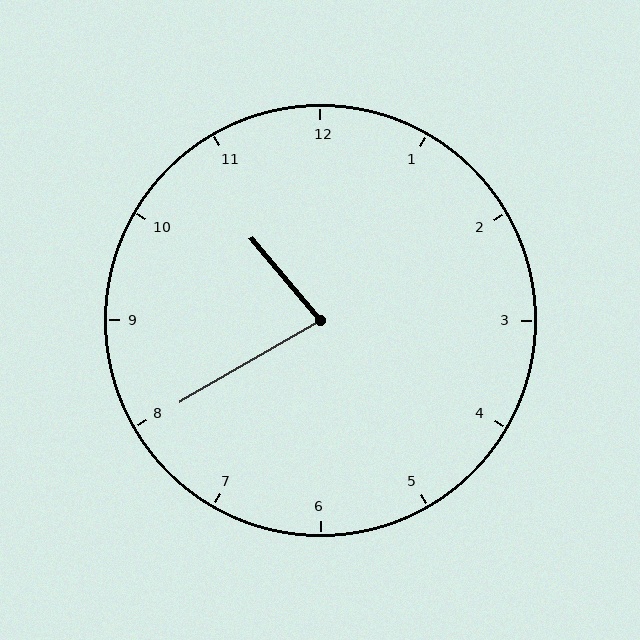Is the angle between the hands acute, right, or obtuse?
It is acute.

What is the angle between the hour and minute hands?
Approximately 80 degrees.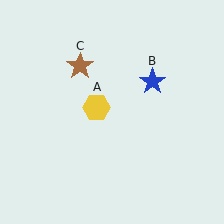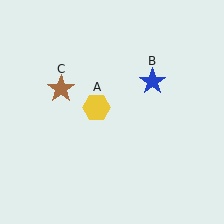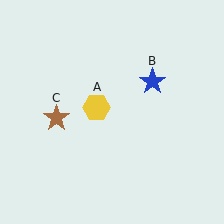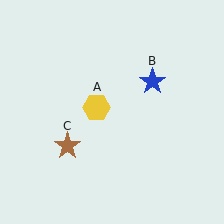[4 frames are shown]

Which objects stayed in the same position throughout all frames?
Yellow hexagon (object A) and blue star (object B) remained stationary.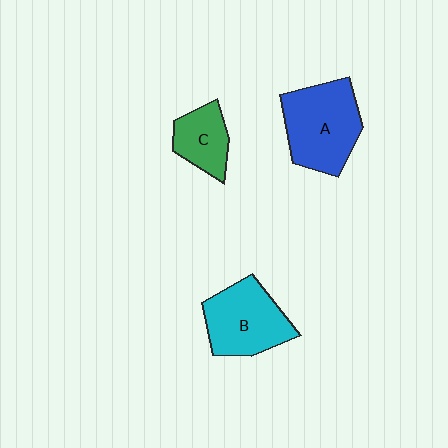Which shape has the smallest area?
Shape C (green).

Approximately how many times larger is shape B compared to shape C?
Approximately 1.6 times.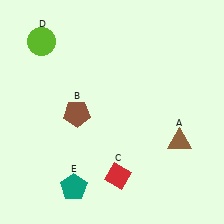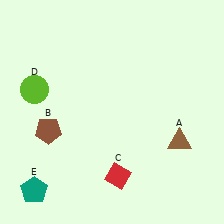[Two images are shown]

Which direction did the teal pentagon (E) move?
The teal pentagon (E) moved left.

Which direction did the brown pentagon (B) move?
The brown pentagon (B) moved left.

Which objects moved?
The objects that moved are: the brown pentagon (B), the lime circle (D), the teal pentagon (E).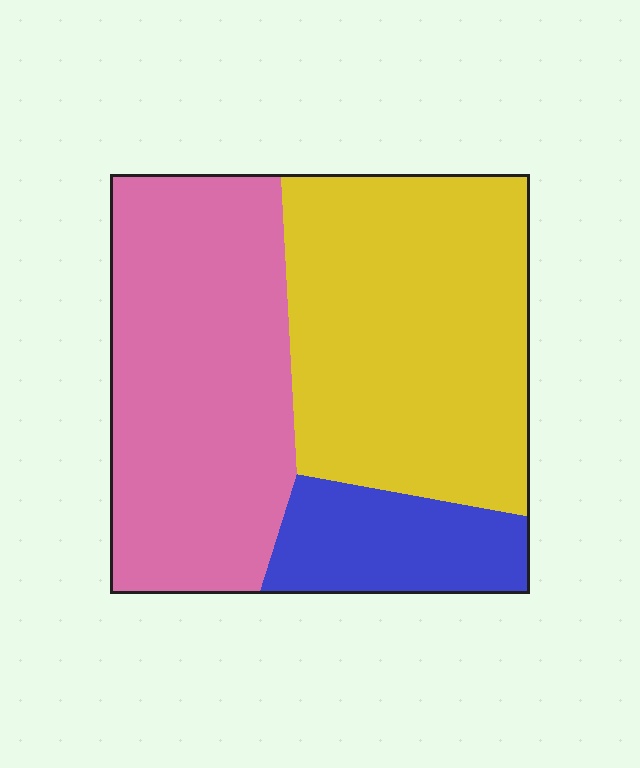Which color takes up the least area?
Blue, at roughly 15%.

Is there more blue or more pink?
Pink.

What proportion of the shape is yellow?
Yellow takes up about two fifths (2/5) of the shape.